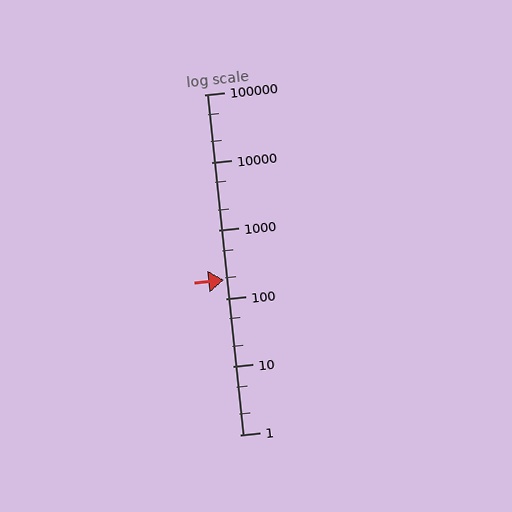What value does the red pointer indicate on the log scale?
The pointer indicates approximately 190.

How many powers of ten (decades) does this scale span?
The scale spans 5 decades, from 1 to 100000.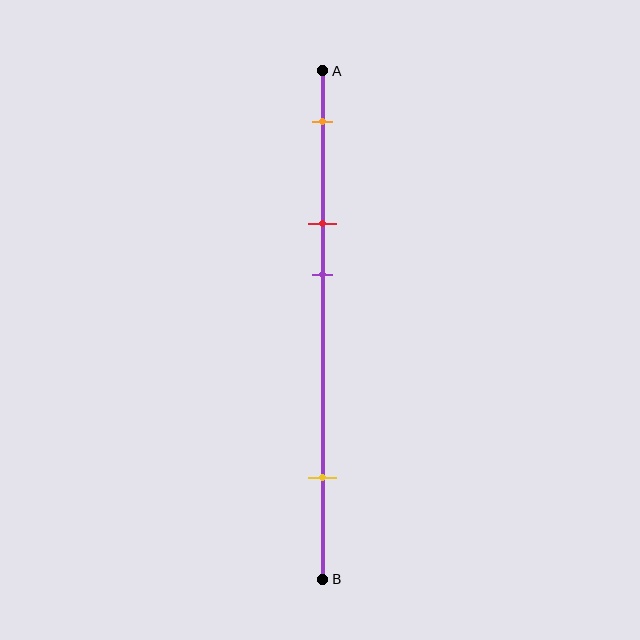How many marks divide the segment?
There are 4 marks dividing the segment.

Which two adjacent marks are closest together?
The red and purple marks are the closest adjacent pair.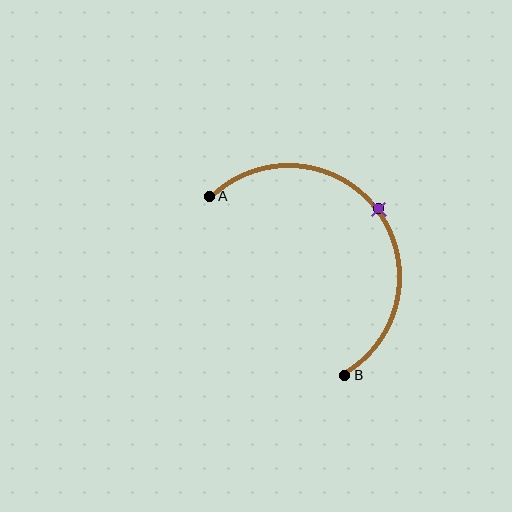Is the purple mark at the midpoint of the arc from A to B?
Yes. The purple mark lies on the arc at equal arc-length from both A and B — it is the arc midpoint.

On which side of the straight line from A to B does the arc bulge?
The arc bulges above and to the right of the straight line connecting A and B.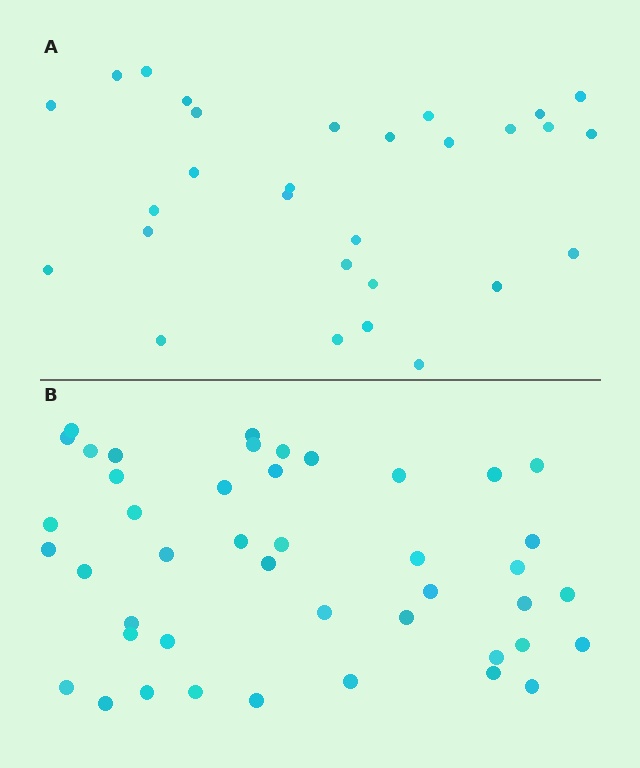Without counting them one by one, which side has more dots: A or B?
Region B (the bottom region) has more dots.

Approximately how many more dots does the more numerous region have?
Region B has approximately 15 more dots than region A.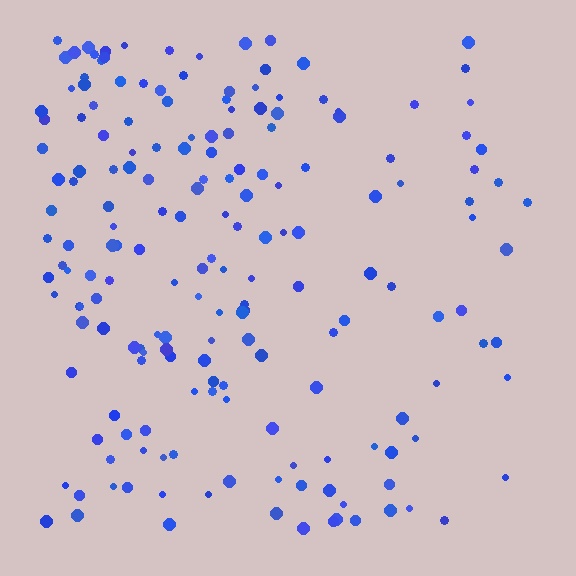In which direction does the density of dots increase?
From right to left, with the left side densest.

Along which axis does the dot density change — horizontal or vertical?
Horizontal.